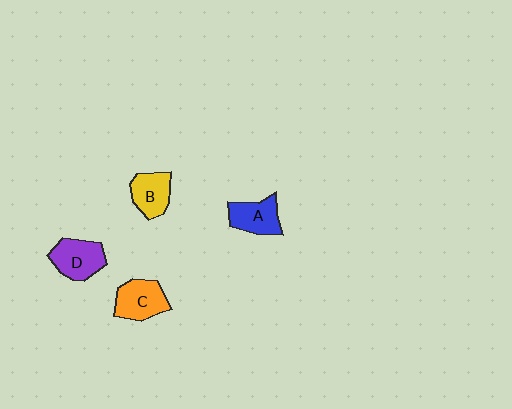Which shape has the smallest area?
Shape B (yellow).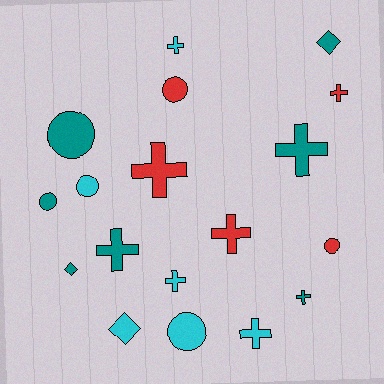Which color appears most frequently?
Teal, with 7 objects.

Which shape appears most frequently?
Cross, with 9 objects.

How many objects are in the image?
There are 18 objects.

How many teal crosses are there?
There are 3 teal crosses.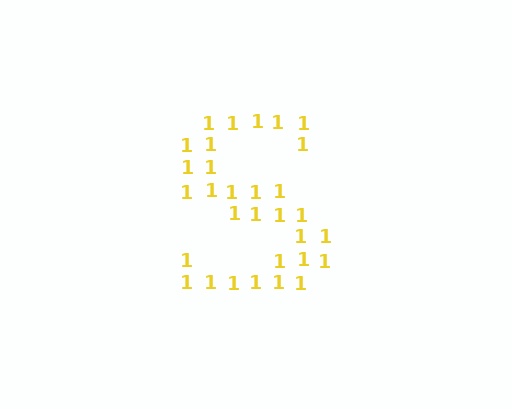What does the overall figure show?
The overall figure shows the letter S.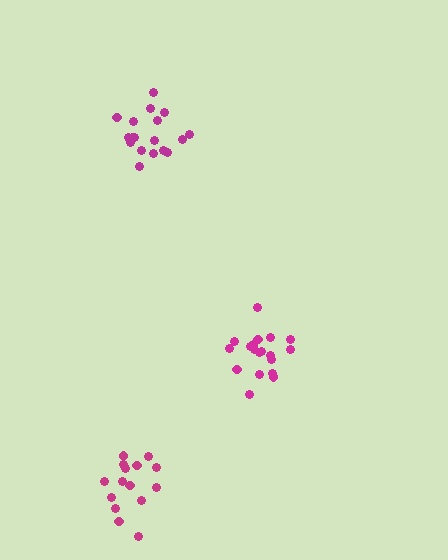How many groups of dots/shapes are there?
There are 3 groups.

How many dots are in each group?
Group 1: 19 dots, Group 2: 18 dots, Group 3: 15 dots (52 total).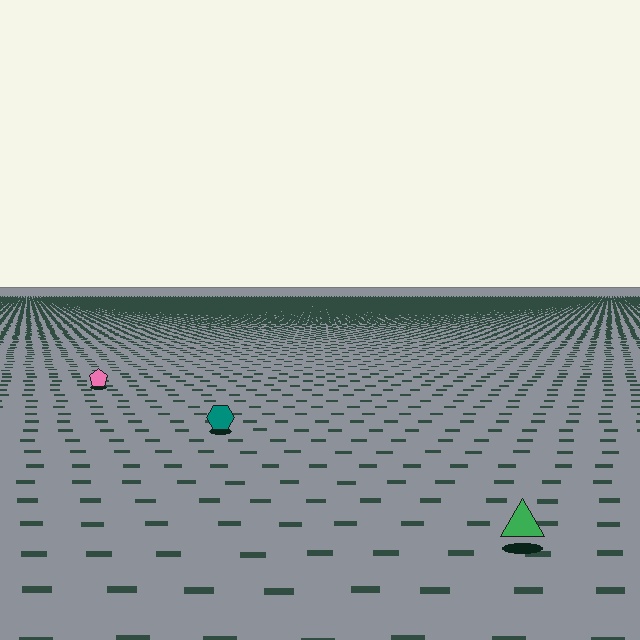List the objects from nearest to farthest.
From nearest to farthest: the green triangle, the teal hexagon, the pink pentagon.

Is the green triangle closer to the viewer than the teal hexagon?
Yes. The green triangle is closer — you can tell from the texture gradient: the ground texture is coarser near it.